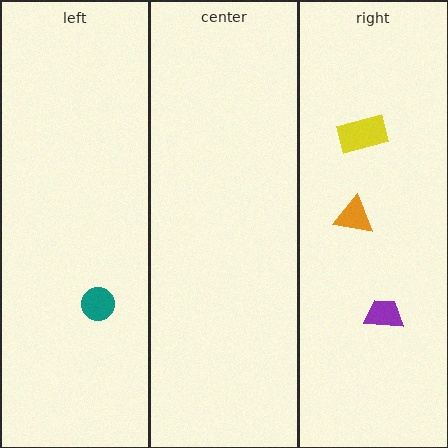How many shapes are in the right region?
3.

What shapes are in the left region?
The teal circle.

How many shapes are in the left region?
1.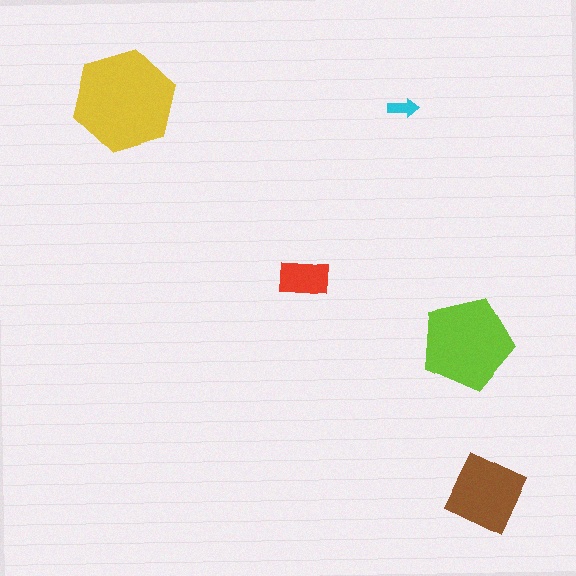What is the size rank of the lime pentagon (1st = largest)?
2nd.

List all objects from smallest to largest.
The cyan arrow, the red rectangle, the brown diamond, the lime pentagon, the yellow hexagon.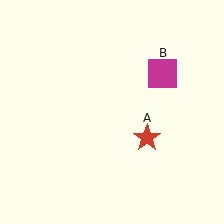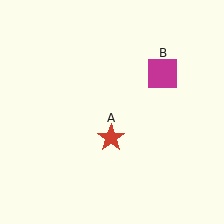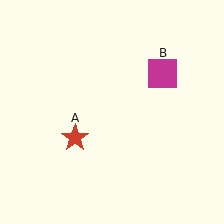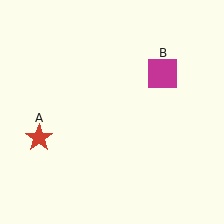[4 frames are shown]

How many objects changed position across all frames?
1 object changed position: red star (object A).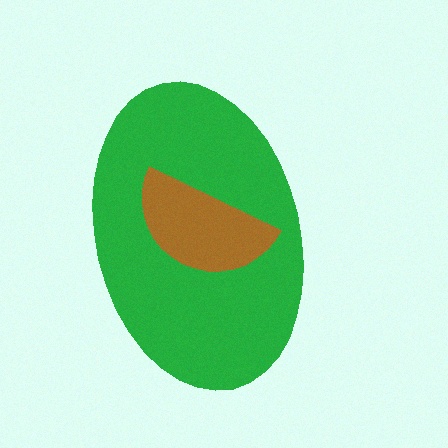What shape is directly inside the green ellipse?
The brown semicircle.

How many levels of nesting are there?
2.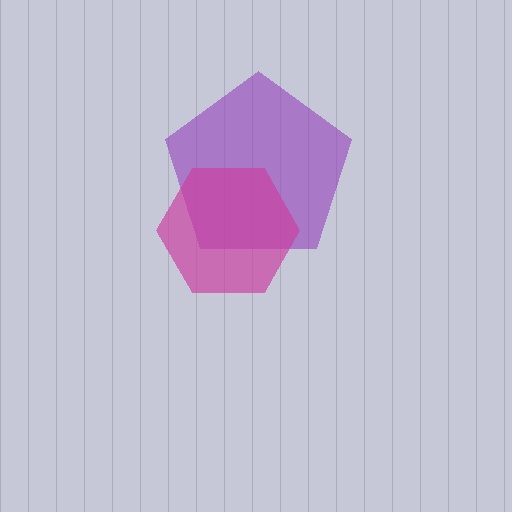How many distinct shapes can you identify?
There are 2 distinct shapes: a purple pentagon, a magenta hexagon.